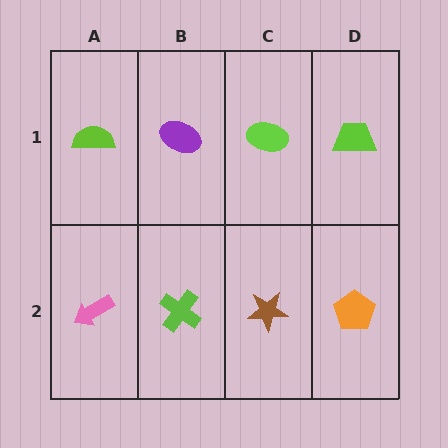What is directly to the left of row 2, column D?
A brown star.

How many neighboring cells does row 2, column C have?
3.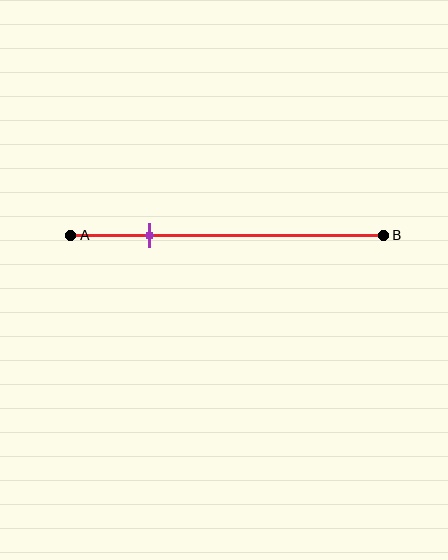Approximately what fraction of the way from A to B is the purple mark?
The purple mark is approximately 25% of the way from A to B.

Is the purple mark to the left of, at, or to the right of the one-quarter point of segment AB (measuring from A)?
The purple mark is approximately at the one-quarter point of segment AB.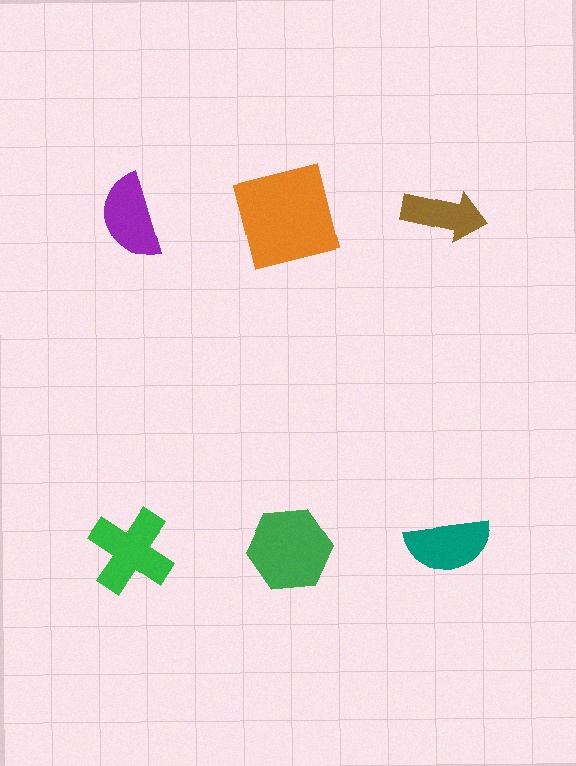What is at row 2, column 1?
A green cross.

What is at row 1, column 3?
A brown arrow.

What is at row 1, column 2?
An orange square.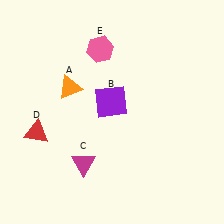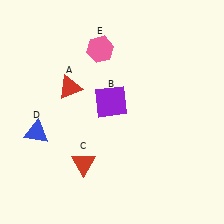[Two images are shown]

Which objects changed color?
A changed from orange to red. C changed from magenta to red. D changed from red to blue.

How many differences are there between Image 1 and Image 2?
There are 3 differences between the two images.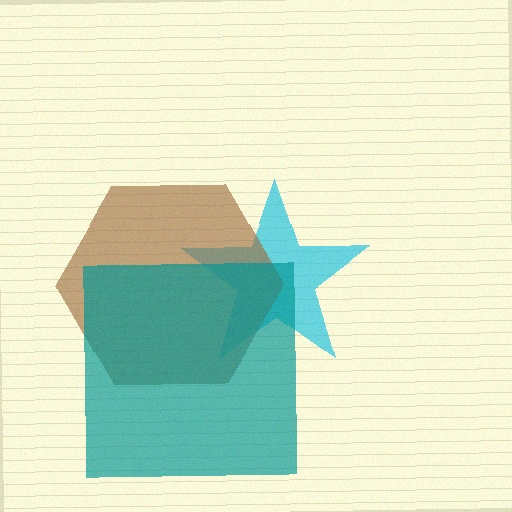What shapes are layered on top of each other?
The layered shapes are: a cyan star, a brown hexagon, a teal square.